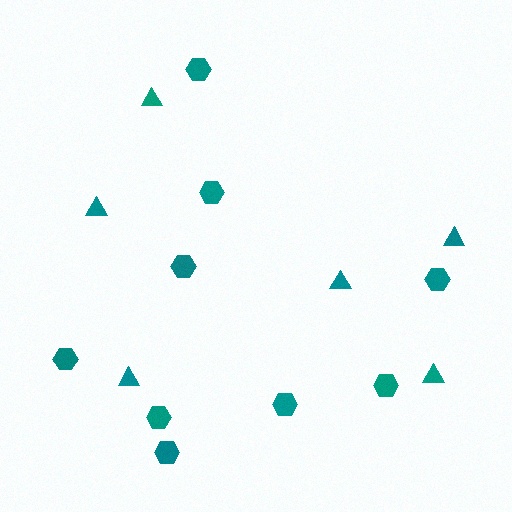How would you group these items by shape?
There are 2 groups: one group of hexagons (9) and one group of triangles (6).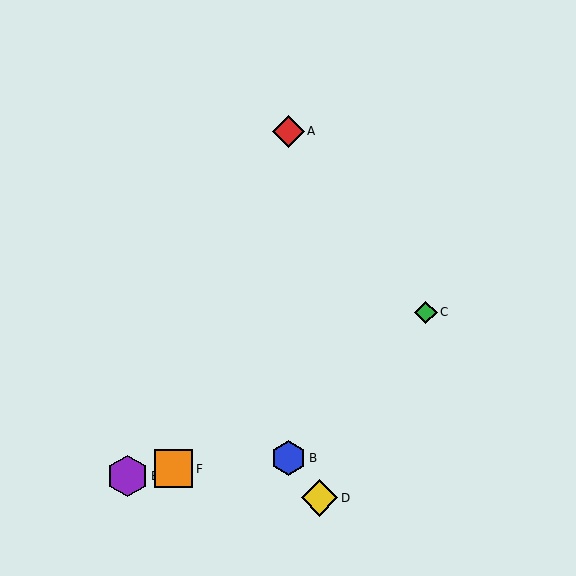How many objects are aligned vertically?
2 objects (A, B) are aligned vertically.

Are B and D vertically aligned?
No, B is at x≈288 and D is at x≈320.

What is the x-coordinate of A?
Object A is at x≈288.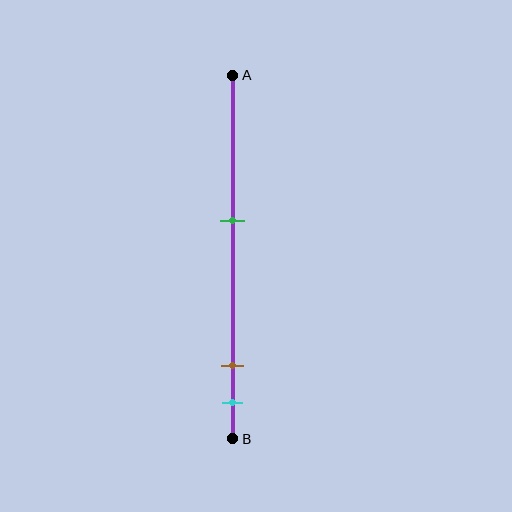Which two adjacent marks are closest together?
The brown and cyan marks are the closest adjacent pair.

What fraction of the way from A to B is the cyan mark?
The cyan mark is approximately 90% (0.9) of the way from A to B.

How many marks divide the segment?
There are 3 marks dividing the segment.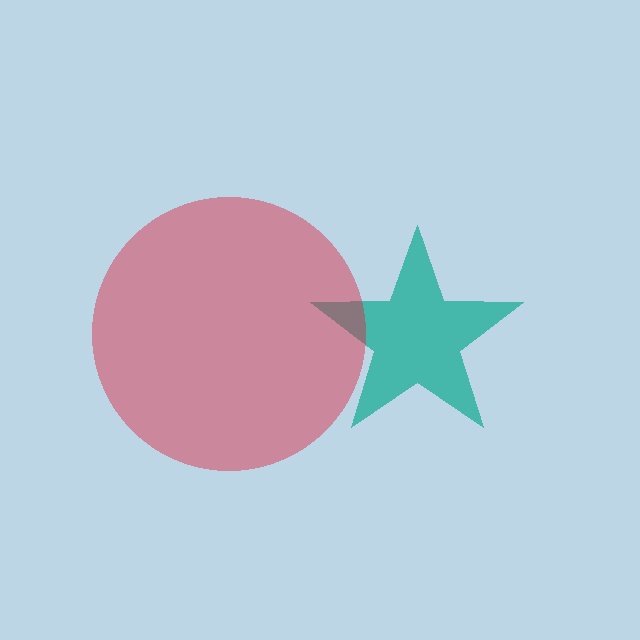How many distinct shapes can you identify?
There are 2 distinct shapes: a teal star, a red circle.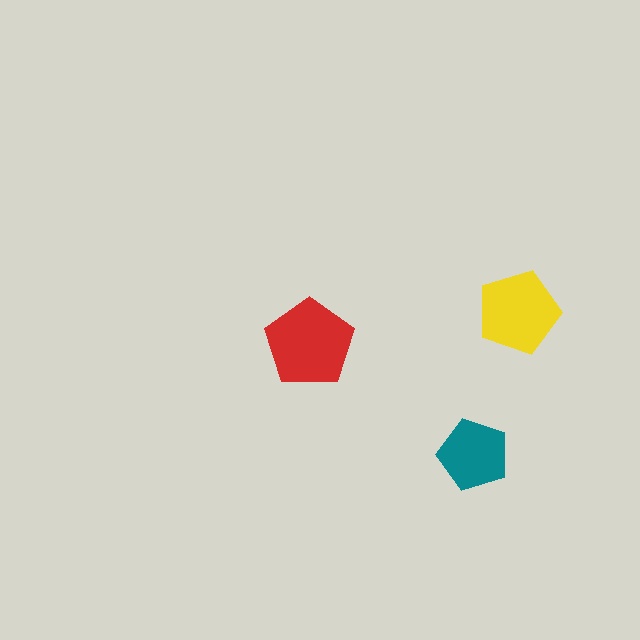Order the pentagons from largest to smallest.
the red one, the yellow one, the teal one.